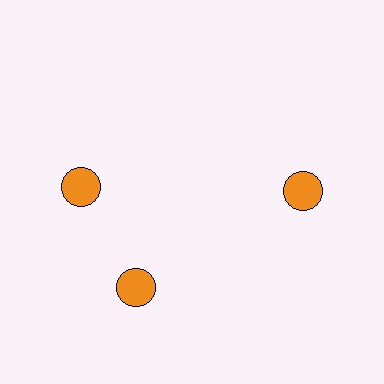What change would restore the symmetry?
The symmetry would be restored by rotating it back into even spacing with its neighbors so that all 3 circles sit at equal angles and equal distance from the center.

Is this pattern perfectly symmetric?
No. The 3 orange circles are arranged in a ring, but one element near the 11 o'clock position is rotated out of alignment along the ring, breaking the 3-fold rotational symmetry.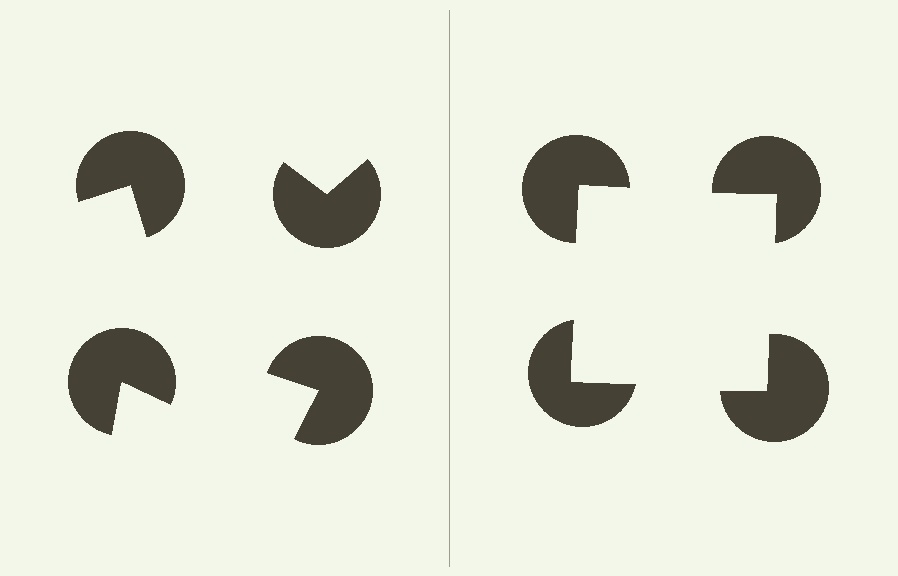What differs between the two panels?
The pac-man discs are positioned identically on both sides; only the wedge orientations differ. On the right they align to a square; on the left they are misaligned.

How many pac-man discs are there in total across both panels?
8 — 4 on each side.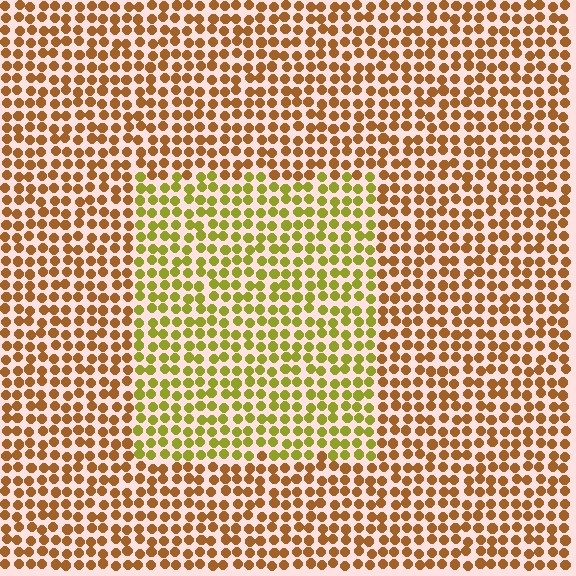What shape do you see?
I see a rectangle.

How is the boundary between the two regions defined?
The boundary is defined purely by a slight shift in hue (about 41 degrees). Spacing, size, and orientation are identical on both sides.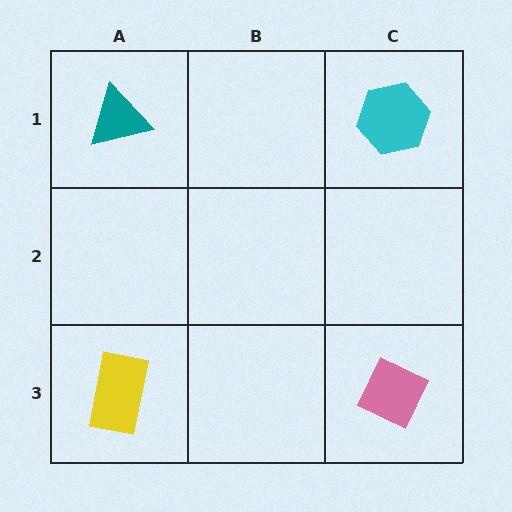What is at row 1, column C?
A cyan hexagon.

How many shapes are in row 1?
2 shapes.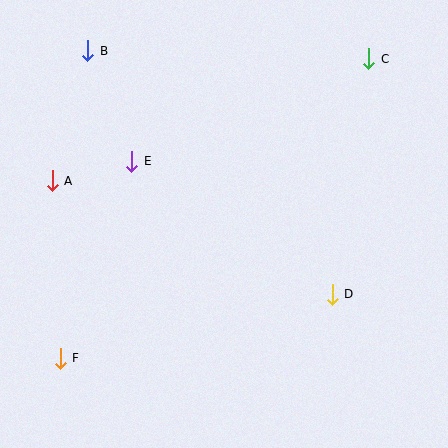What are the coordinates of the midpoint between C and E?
The midpoint between C and E is at (250, 110).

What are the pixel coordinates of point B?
Point B is at (88, 51).